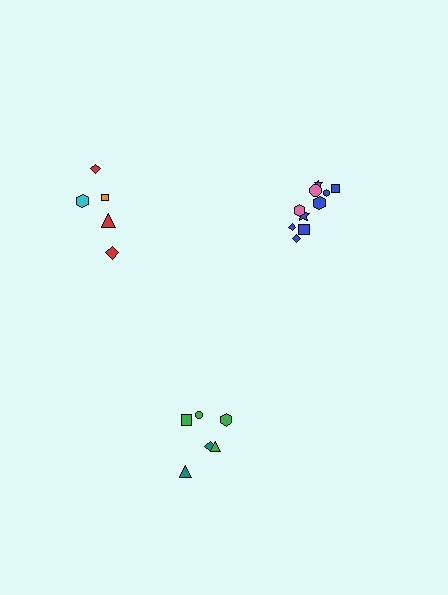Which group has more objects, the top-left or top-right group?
The top-right group.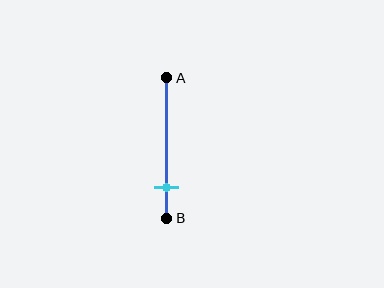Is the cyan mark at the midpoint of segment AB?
No, the mark is at about 80% from A, not at the 50% midpoint.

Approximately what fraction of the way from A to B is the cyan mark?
The cyan mark is approximately 80% of the way from A to B.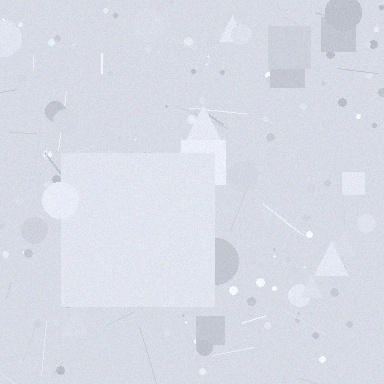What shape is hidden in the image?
A square is hidden in the image.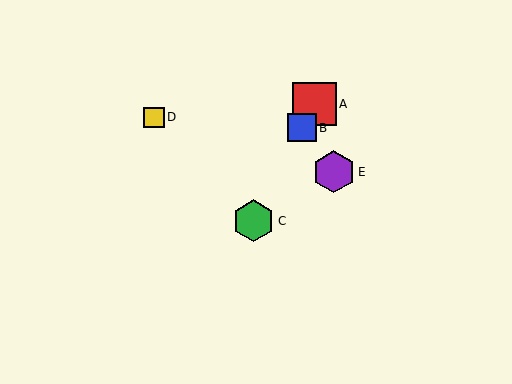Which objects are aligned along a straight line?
Objects A, B, C are aligned along a straight line.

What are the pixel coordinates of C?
Object C is at (254, 221).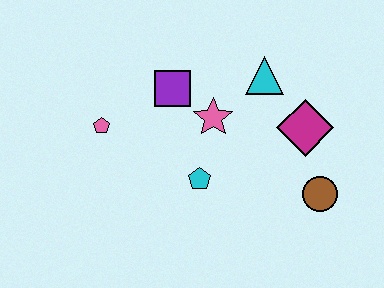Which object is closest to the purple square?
The pink star is closest to the purple square.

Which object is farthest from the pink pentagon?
The brown circle is farthest from the pink pentagon.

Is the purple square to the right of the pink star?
No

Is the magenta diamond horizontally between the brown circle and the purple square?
Yes